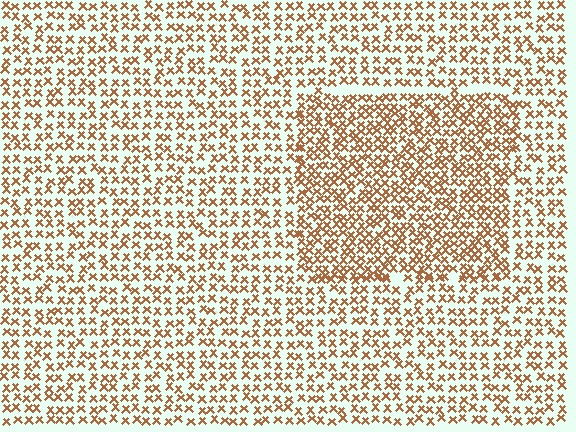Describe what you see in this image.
The image contains small brown elements arranged at two different densities. A rectangle-shaped region is visible where the elements are more densely packed than the surrounding area.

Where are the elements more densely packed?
The elements are more densely packed inside the rectangle boundary.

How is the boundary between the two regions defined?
The boundary is defined by a change in element density (approximately 1.6x ratio). All elements are the same color, size, and shape.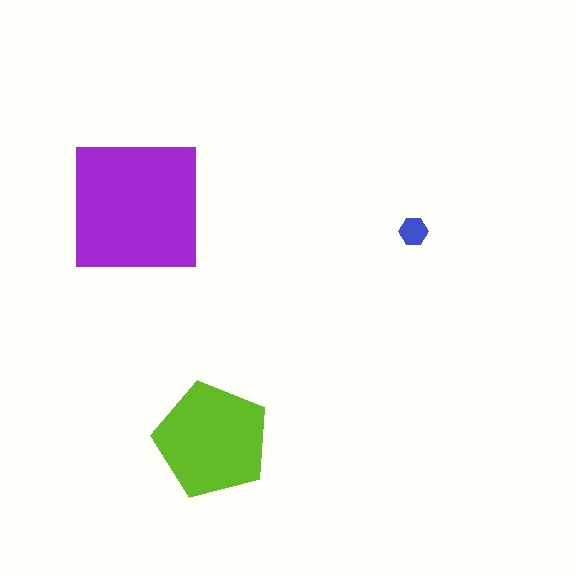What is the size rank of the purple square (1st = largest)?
1st.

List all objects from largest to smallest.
The purple square, the lime pentagon, the blue hexagon.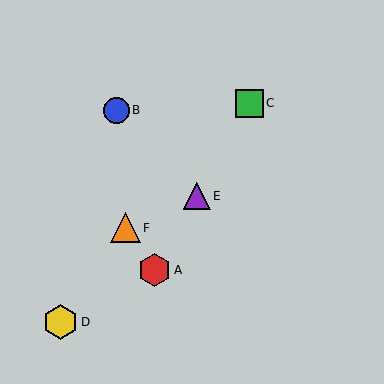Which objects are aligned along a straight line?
Objects A, C, E are aligned along a straight line.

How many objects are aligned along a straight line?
3 objects (A, C, E) are aligned along a straight line.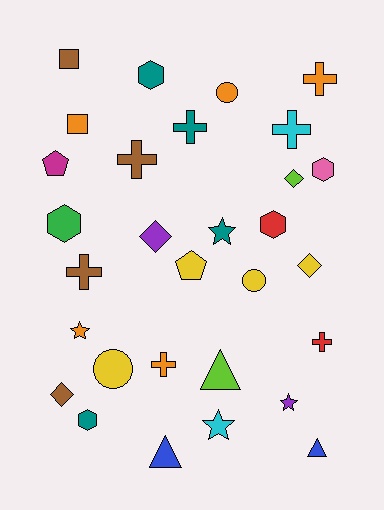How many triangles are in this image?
There are 3 triangles.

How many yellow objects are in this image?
There are 4 yellow objects.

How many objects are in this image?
There are 30 objects.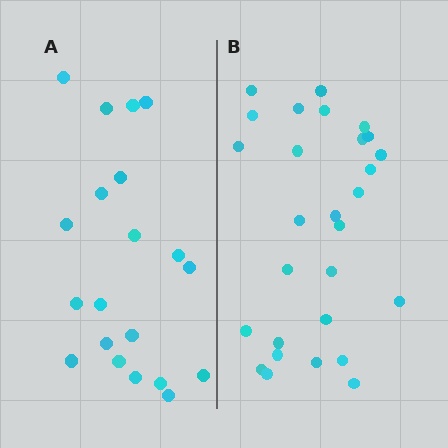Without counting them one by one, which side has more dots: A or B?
Region B (the right region) has more dots.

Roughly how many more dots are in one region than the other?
Region B has roughly 8 or so more dots than region A.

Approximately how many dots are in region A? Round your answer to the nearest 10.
About 20 dots.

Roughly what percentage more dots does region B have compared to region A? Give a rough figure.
About 40% more.